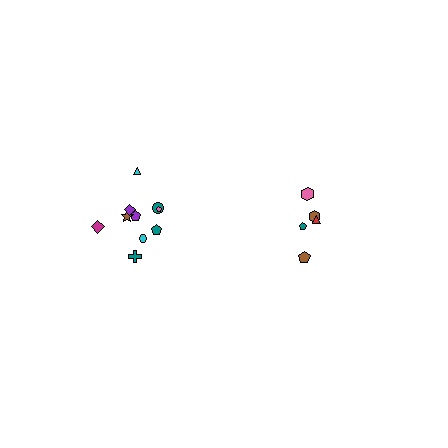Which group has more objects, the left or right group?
The left group.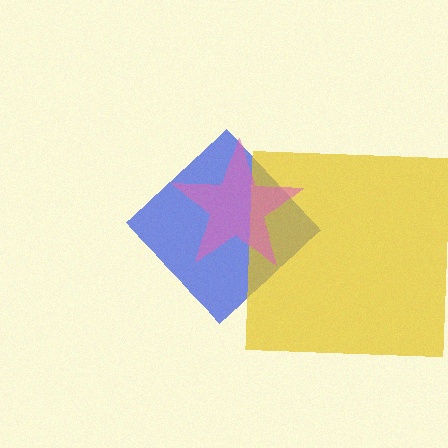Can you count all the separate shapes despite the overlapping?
Yes, there are 3 separate shapes.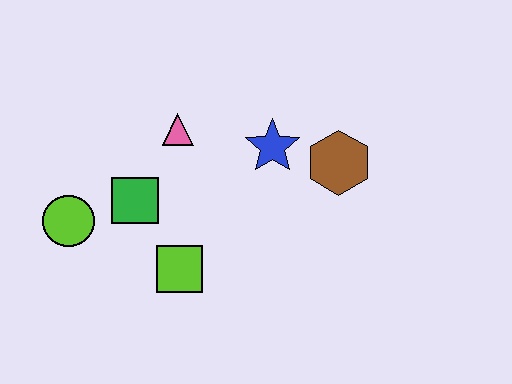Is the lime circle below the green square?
Yes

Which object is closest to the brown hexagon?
The blue star is closest to the brown hexagon.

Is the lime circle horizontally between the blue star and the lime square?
No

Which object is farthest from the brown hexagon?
The lime circle is farthest from the brown hexagon.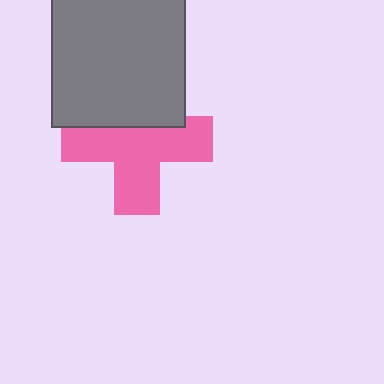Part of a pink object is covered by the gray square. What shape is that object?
It is a cross.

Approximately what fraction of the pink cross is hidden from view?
Roughly 33% of the pink cross is hidden behind the gray square.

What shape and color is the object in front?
The object in front is a gray square.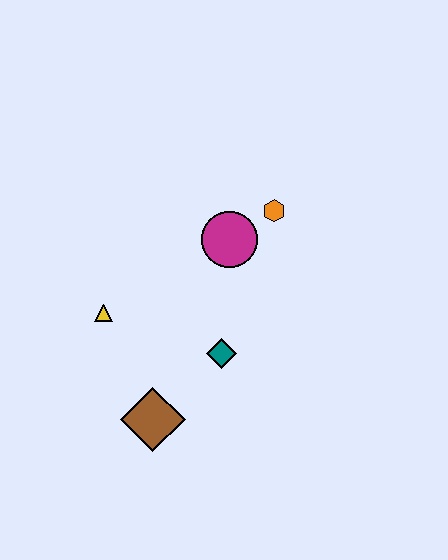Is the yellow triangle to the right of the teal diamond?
No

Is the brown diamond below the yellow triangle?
Yes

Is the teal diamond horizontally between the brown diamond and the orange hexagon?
Yes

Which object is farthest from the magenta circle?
The brown diamond is farthest from the magenta circle.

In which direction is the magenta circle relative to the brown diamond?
The magenta circle is above the brown diamond.